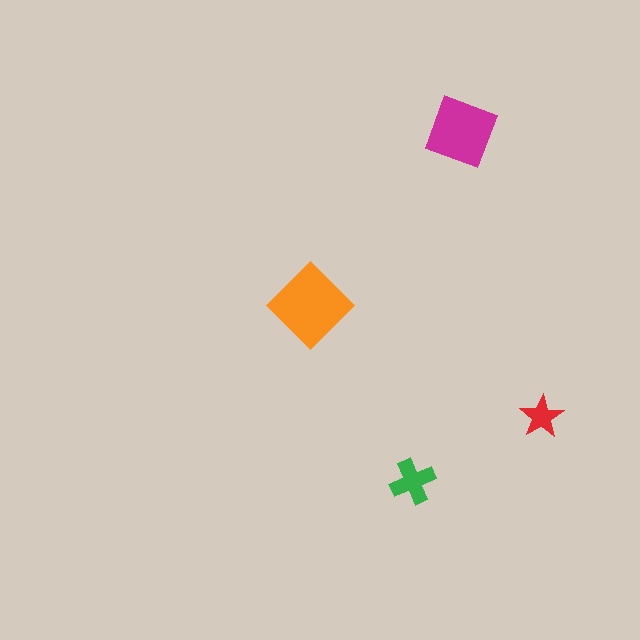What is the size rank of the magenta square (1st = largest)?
2nd.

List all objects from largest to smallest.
The orange diamond, the magenta square, the green cross, the red star.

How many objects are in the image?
There are 4 objects in the image.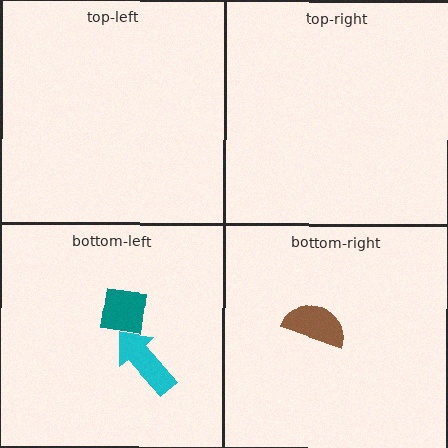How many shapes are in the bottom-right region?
1.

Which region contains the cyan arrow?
The bottom-left region.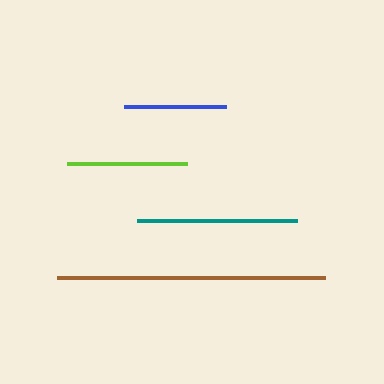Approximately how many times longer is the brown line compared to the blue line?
The brown line is approximately 2.6 times the length of the blue line.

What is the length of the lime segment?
The lime segment is approximately 120 pixels long.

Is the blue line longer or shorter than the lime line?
The lime line is longer than the blue line.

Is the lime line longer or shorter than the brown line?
The brown line is longer than the lime line.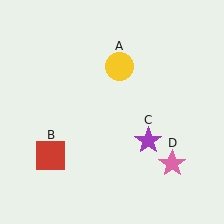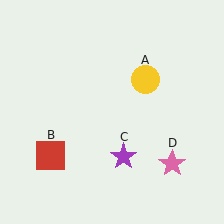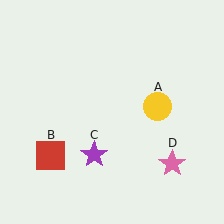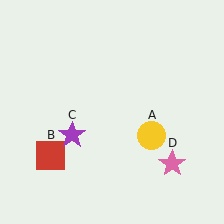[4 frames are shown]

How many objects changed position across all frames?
2 objects changed position: yellow circle (object A), purple star (object C).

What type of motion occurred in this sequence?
The yellow circle (object A), purple star (object C) rotated clockwise around the center of the scene.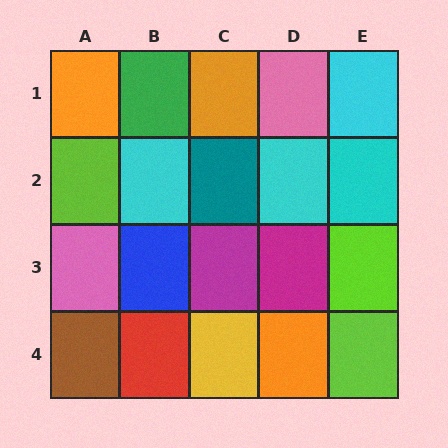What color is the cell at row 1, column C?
Orange.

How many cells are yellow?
1 cell is yellow.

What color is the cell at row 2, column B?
Cyan.